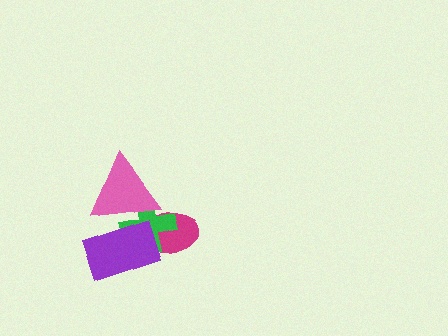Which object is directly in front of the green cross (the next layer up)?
The pink triangle is directly in front of the green cross.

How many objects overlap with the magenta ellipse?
3 objects overlap with the magenta ellipse.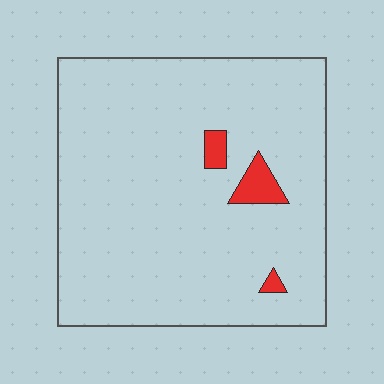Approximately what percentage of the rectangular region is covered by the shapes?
Approximately 5%.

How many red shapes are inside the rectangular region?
3.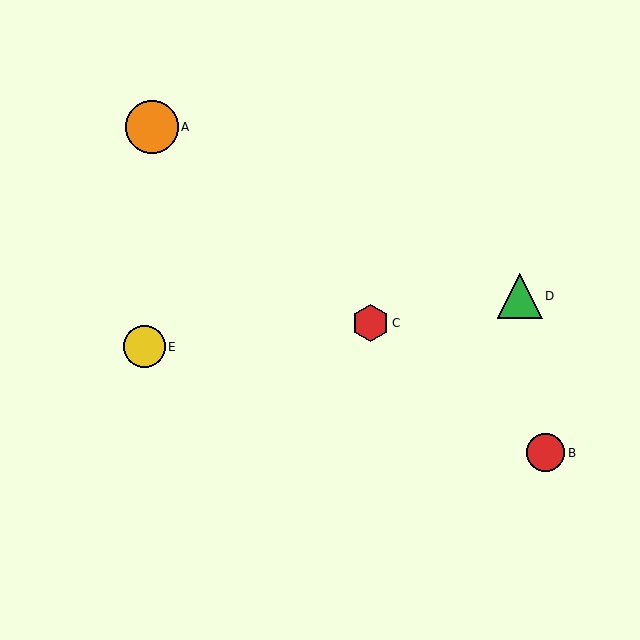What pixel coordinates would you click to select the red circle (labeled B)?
Click at (545, 453) to select the red circle B.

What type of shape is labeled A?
Shape A is an orange circle.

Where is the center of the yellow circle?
The center of the yellow circle is at (144, 347).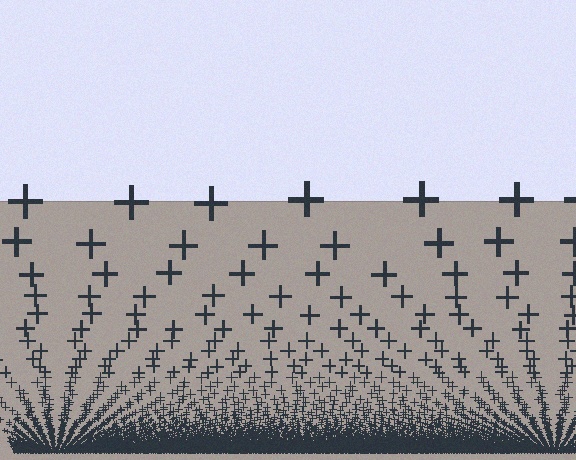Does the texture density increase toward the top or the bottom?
Density increases toward the bottom.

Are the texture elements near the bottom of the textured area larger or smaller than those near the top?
Smaller. The gradient is inverted — elements near the bottom are smaller and denser.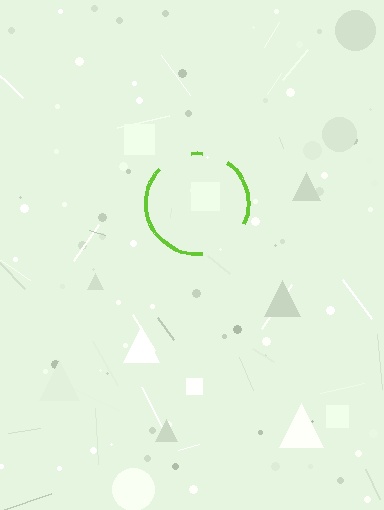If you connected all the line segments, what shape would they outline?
They would outline a circle.